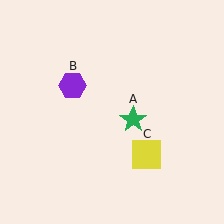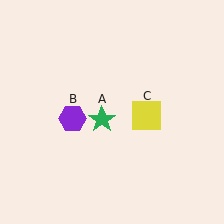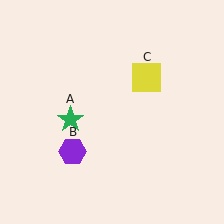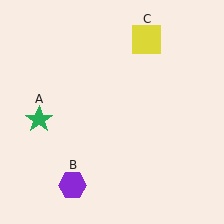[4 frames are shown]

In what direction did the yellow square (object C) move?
The yellow square (object C) moved up.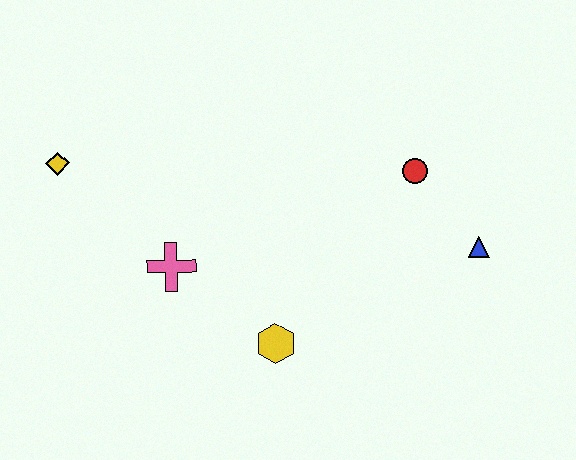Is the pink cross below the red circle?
Yes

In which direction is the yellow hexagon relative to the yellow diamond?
The yellow hexagon is to the right of the yellow diamond.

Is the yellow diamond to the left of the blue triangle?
Yes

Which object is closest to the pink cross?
The yellow hexagon is closest to the pink cross.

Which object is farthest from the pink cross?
The blue triangle is farthest from the pink cross.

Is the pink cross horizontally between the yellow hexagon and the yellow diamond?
Yes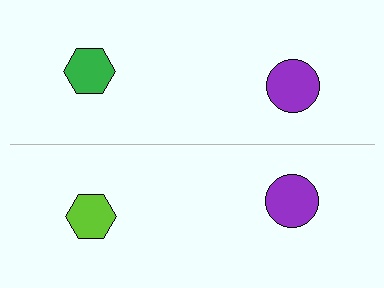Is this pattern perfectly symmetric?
No, the pattern is not perfectly symmetric. The lime hexagon on the bottom side breaks the symmetry — its mirror counterpart is green.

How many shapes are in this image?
There are 4 shapes in this image.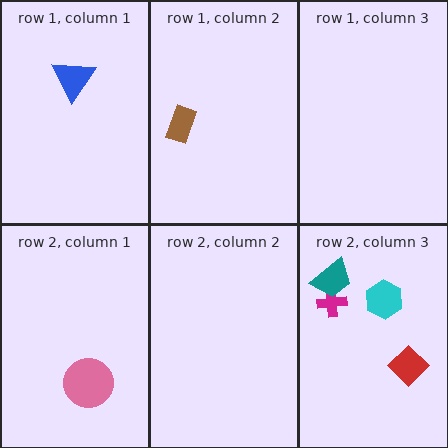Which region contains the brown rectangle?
The row 1, column 2 region.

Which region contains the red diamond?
The row 2, column 3 region.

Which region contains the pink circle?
The row 2, column 1 region.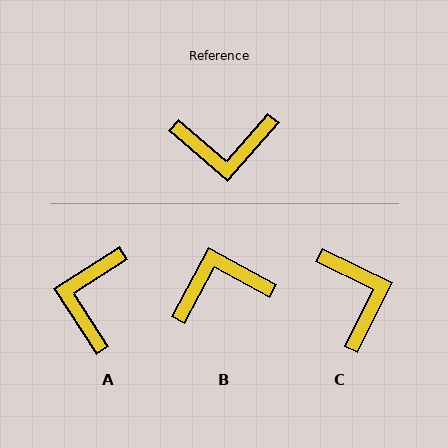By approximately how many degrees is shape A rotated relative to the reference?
Approximately 106 degrees clockwise.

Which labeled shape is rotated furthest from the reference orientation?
B, about 167 degrees away.